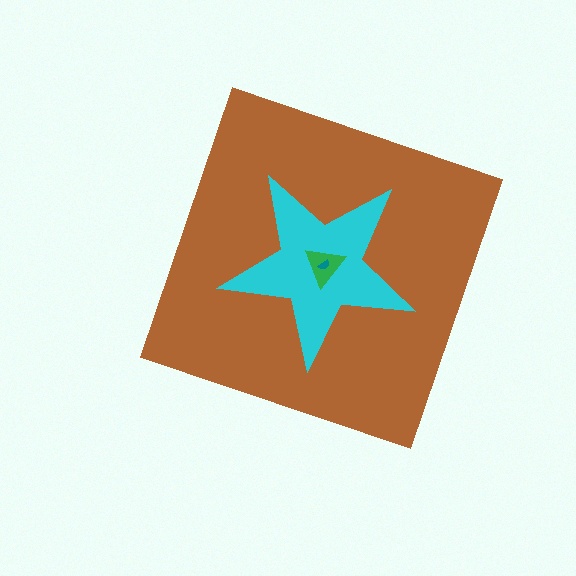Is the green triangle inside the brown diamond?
Yes.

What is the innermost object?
The teal semicircle.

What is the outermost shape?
The brown diamond.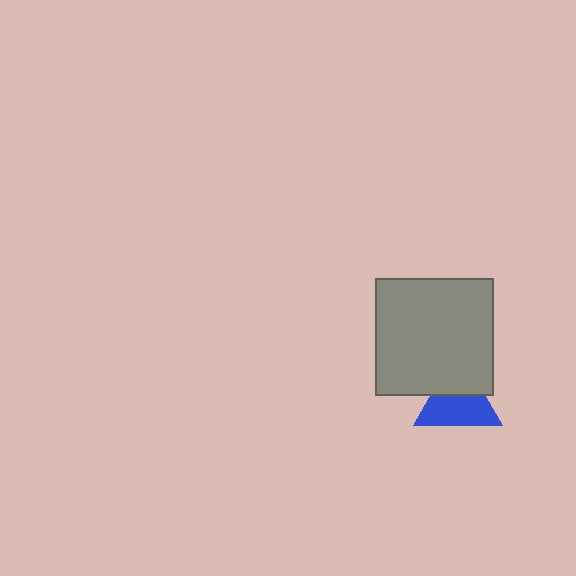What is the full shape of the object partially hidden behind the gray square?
The partially hidden object is a blue triangle.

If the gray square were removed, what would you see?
You would see the complete blue triangle.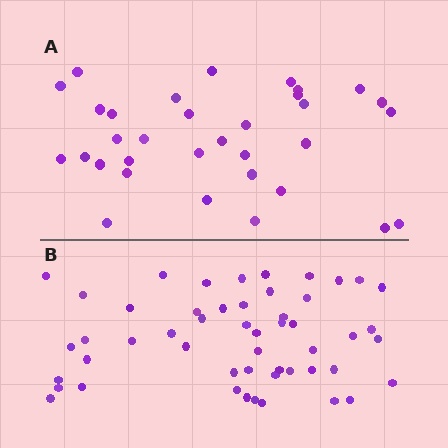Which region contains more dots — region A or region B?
Region B (the bottom region) has more dots.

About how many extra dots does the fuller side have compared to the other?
Region B has approximately 20 more dots than region A.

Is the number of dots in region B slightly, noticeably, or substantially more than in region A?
Region B has substantially more. The ratio is roughly 1.5 to 1.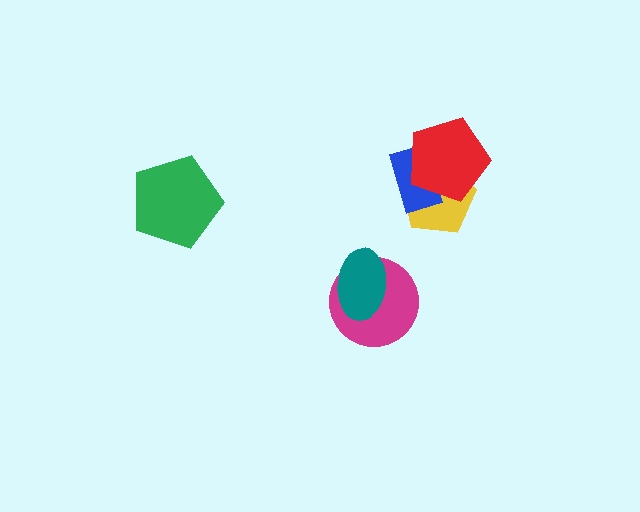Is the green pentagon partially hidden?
No, no other shape covers it.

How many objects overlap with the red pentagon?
2 objects overlap with the red pentagon.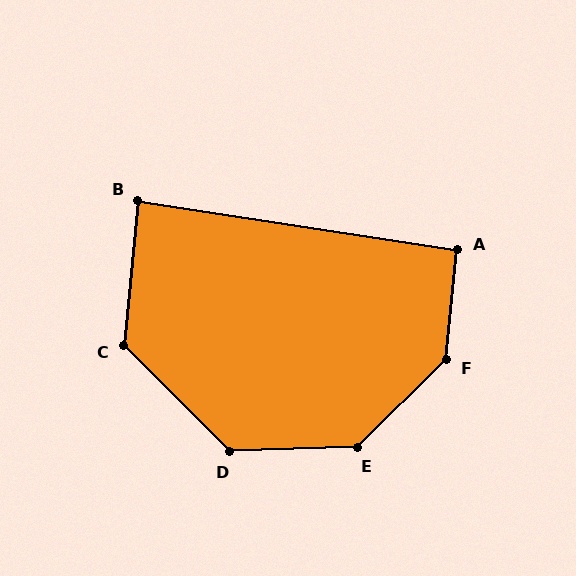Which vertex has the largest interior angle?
F, at approximately 140 degrees.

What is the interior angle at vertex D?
Approximately 133 degrees (obtuse).